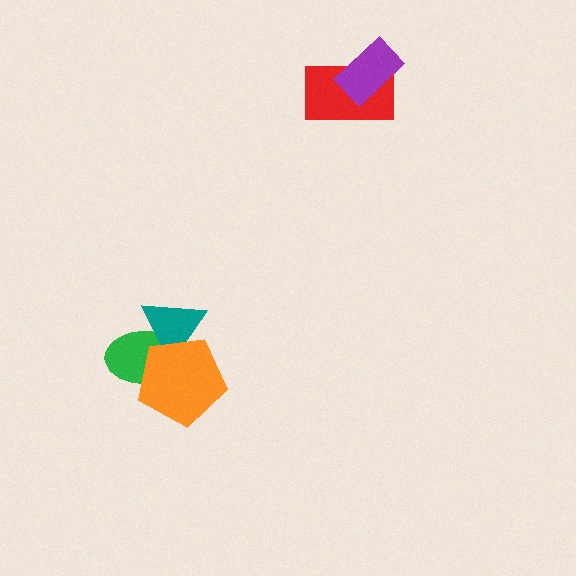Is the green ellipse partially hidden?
Yes, it is partially covered by another shape.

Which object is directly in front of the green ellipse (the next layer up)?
The teal triangle is directly in front of the green ellipse.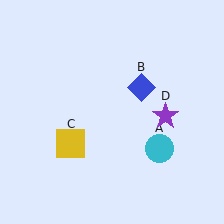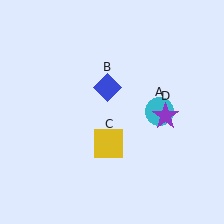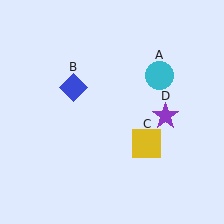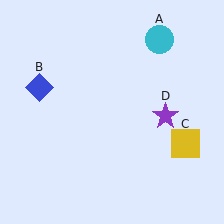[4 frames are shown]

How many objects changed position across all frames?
3 objects changed position: cyan circle (object A), blue diamond (object B), yellow square (object C).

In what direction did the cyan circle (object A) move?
The cyan circle (object A) moved up.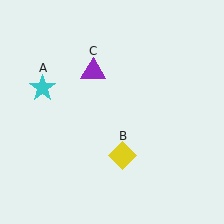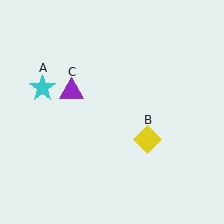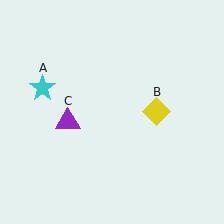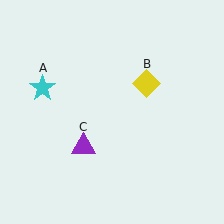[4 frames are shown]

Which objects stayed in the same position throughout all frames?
Cyan star (object A) remained stationary.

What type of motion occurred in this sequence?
The yellow diamond (object B), purple triangle (object C) rotated counterclockwise around the center of the scene.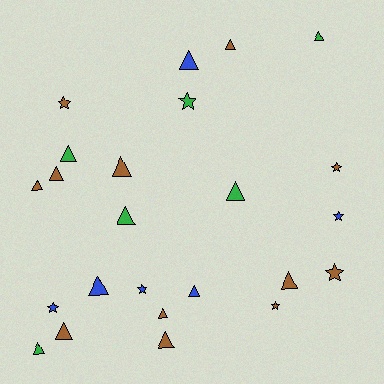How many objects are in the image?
There are 24 objects.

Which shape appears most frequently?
Triangle, with 16 objects.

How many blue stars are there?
There are 3 blue stars.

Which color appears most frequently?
Brown, with 12 objects.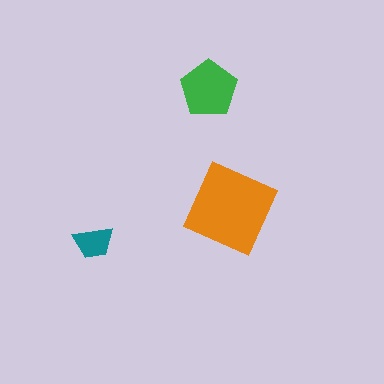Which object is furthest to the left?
The teal trapezoid is leftmost.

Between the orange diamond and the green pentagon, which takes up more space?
The orange diamond.